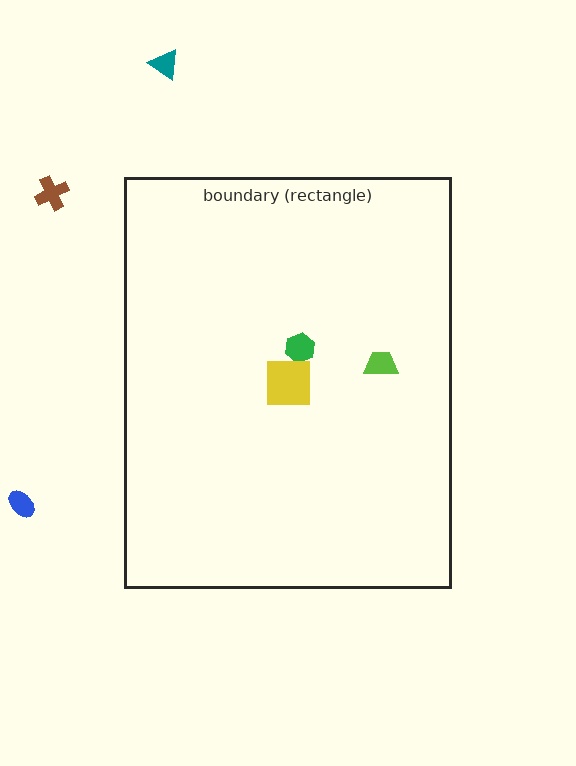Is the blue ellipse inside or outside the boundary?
Outside.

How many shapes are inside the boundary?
3 inside, 3 outside.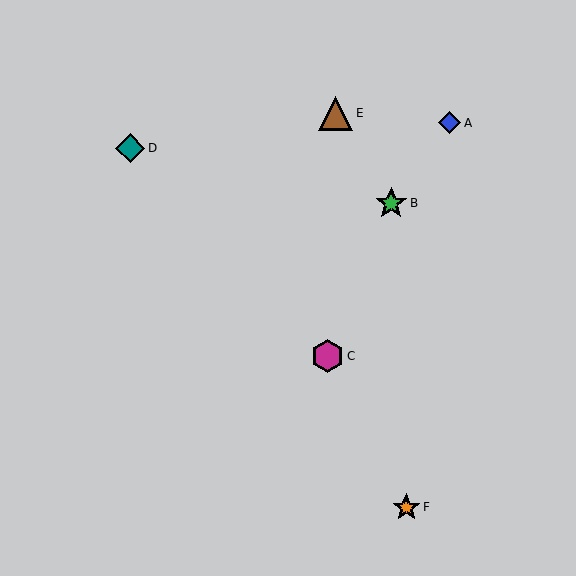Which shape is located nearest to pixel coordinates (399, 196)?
The green star (labeled B) at (391, 203) is nearest to that location.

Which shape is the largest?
The brown triangle (labeled E) is the largest.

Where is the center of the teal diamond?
The center of the teal diamond is at (130, 148).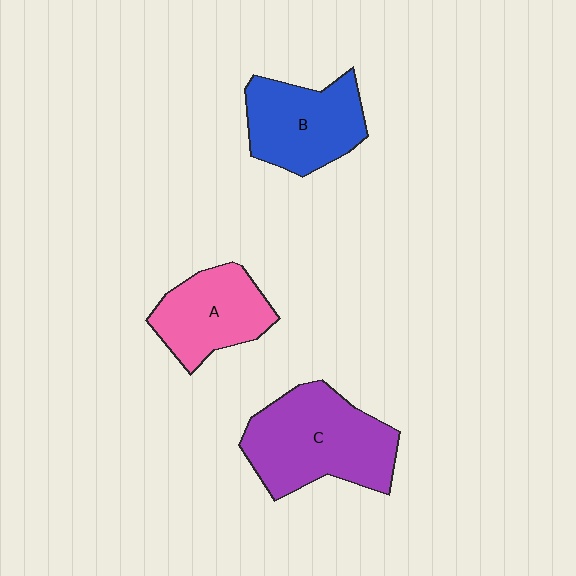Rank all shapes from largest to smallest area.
From largest to smallest: C (purple), B (blue), A (pink).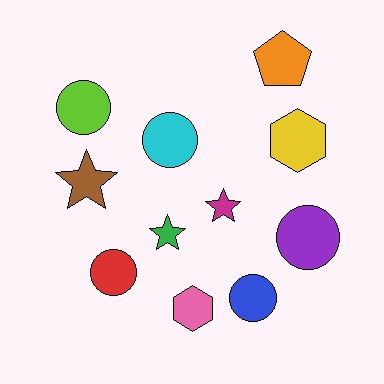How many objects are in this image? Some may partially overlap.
There are 11 objects.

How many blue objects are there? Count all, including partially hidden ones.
There is 1 blue object.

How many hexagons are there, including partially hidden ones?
There are 2 hexagons.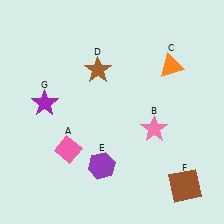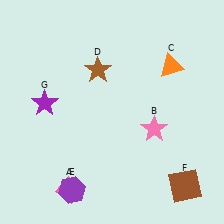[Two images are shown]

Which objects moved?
The objects that moved are: the pink diamond (A), the purple hexagon (E).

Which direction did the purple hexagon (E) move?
The purple hexagon (E) moved left.